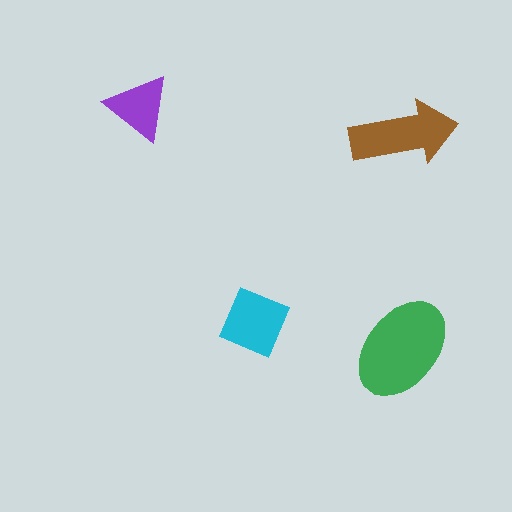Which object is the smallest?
The purple triangle.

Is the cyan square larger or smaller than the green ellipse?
Smaller.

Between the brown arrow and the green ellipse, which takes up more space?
The green ellipse.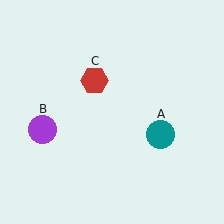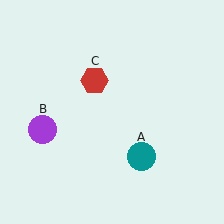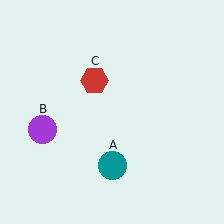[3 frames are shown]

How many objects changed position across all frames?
1 object changed position: teal circle (object A).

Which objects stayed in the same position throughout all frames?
Purple circle (object B) and red hexagon (object C) remained stationary.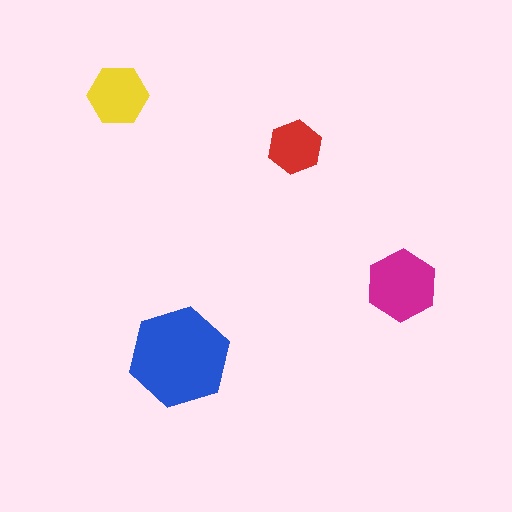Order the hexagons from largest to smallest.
the blue one, the magenta one, the yellow one, the red one.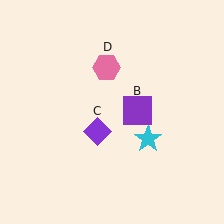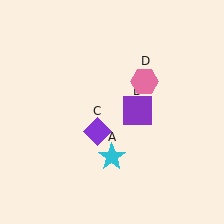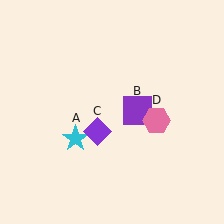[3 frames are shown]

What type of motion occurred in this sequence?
The cyan star (object A), pink hexagon (object D) rotated clockwise around the center of the scene.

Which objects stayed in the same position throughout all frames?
Purple square (object B) and purple diamond (object C) remained stationary.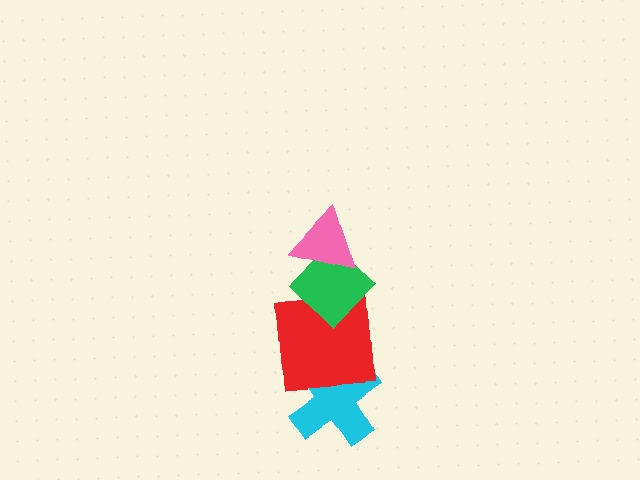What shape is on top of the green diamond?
The pink triangle is on top of the green diamond.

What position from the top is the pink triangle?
The pink triangle is 1st from the top.